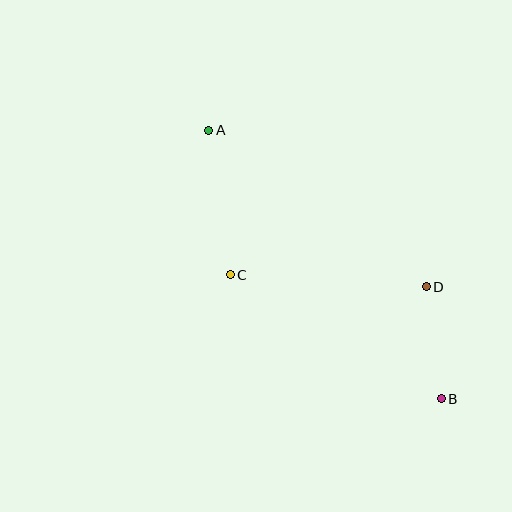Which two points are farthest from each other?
Points A and B are farthest from each other.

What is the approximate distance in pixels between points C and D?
The distance between C and D is approximately 196 pixels.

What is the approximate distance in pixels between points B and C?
The distance between B and C is approximately 245 pixels.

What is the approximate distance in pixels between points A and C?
The distance between A and C is approximately 146 pixels.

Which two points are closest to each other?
Points B and D are closest to each other.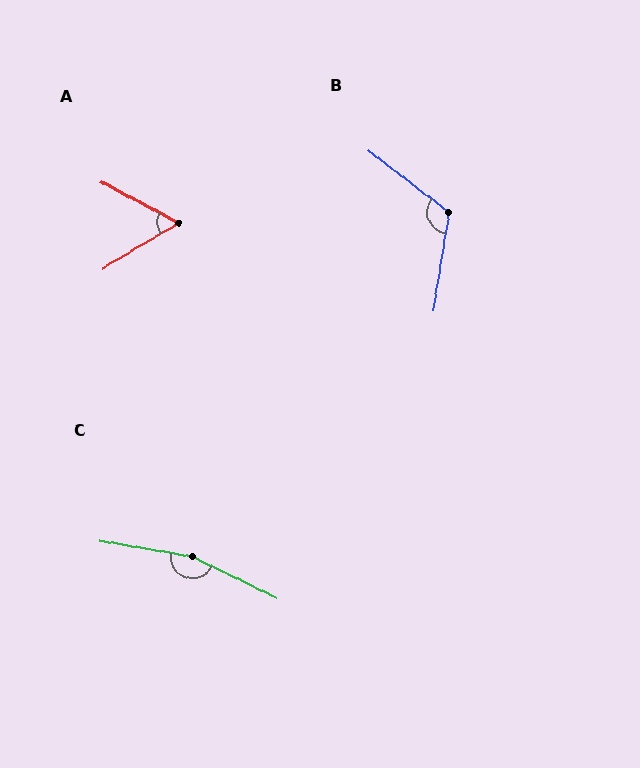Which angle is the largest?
C, at approximately 164 degrees.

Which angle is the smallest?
A, at approximately 59 degrees.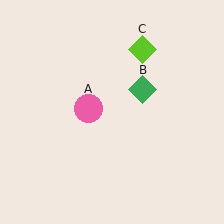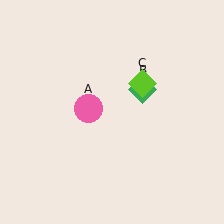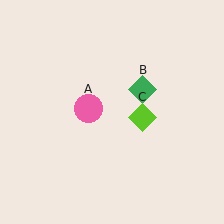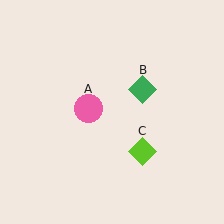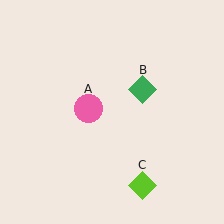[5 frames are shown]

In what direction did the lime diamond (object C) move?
The lime diamond (object C) moved down.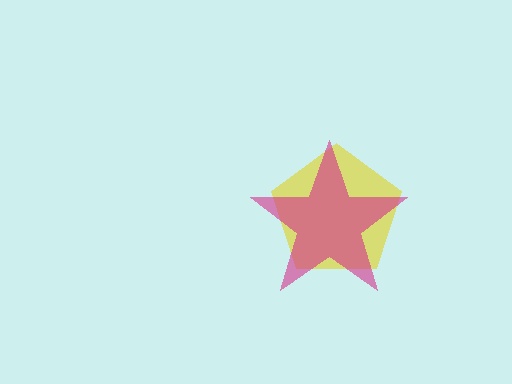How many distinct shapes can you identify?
There are 2 distinct shapes: a yellow pentagon, a magenta star.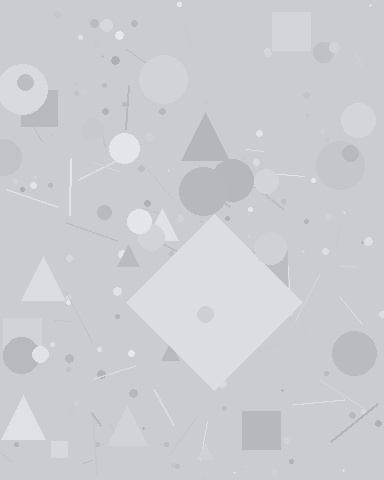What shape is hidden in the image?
A diamond is hidden in the image.